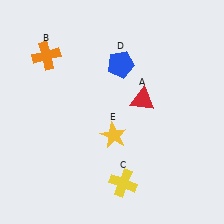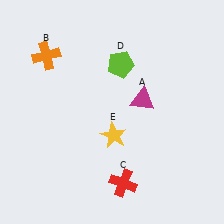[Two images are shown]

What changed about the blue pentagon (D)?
In Image 1, D is blue. In Image 2, it changed to lime.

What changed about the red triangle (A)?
In Image 1, A is red. In Image 2, it changed to magenta.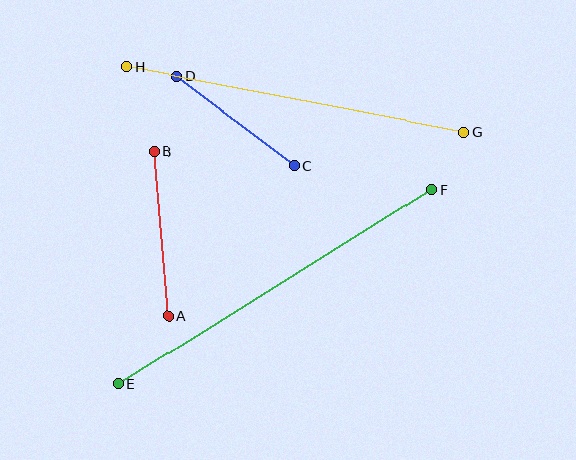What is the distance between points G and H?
The distance is approximately 344 pixels.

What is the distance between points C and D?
The distance is approximately 148 pixels.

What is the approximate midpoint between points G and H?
The midpoint is at approximately (295, 100) pixels.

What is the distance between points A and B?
The distance is approximately 165 pixels.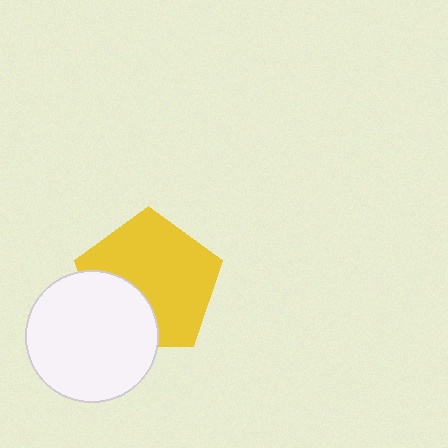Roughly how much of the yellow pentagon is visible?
Most of it is visible (roughly 70%).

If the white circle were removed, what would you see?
You would see the complete yellow pentagon.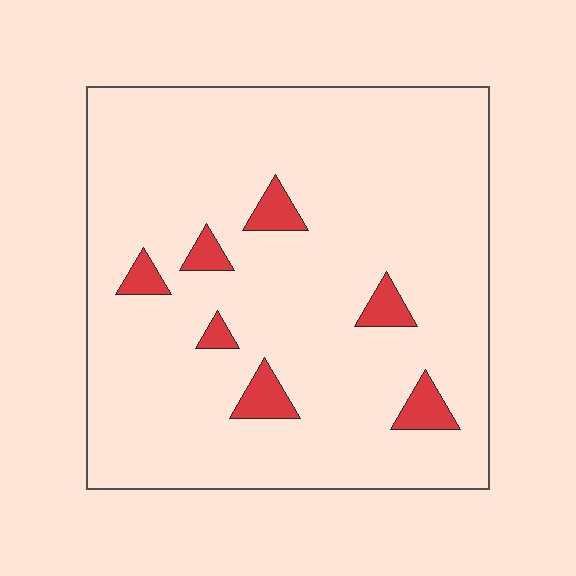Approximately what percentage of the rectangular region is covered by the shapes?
Approximately 5%.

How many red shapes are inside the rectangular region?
7.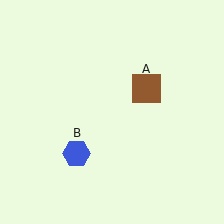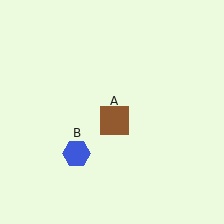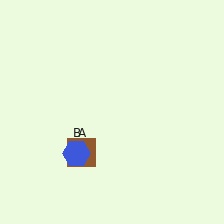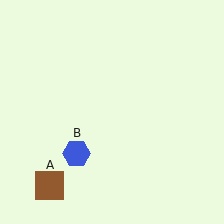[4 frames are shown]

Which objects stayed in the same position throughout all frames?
Blue hexagon (object B) remained stationary.